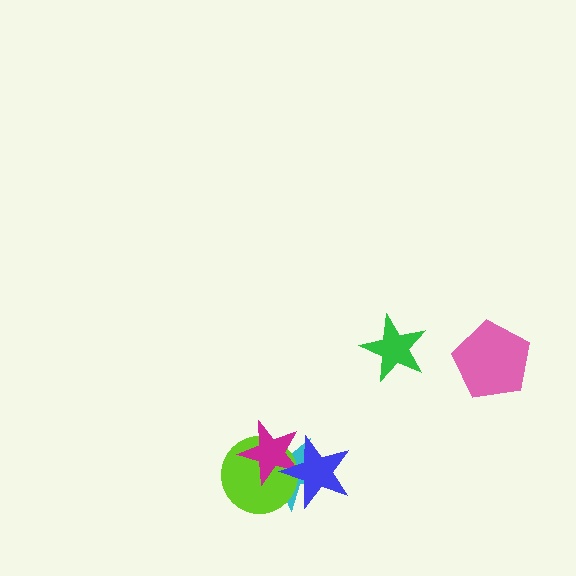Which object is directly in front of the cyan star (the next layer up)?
The lime circle is directly in front of the cyan star.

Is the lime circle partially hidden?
Yes, it is partially covered by another shape.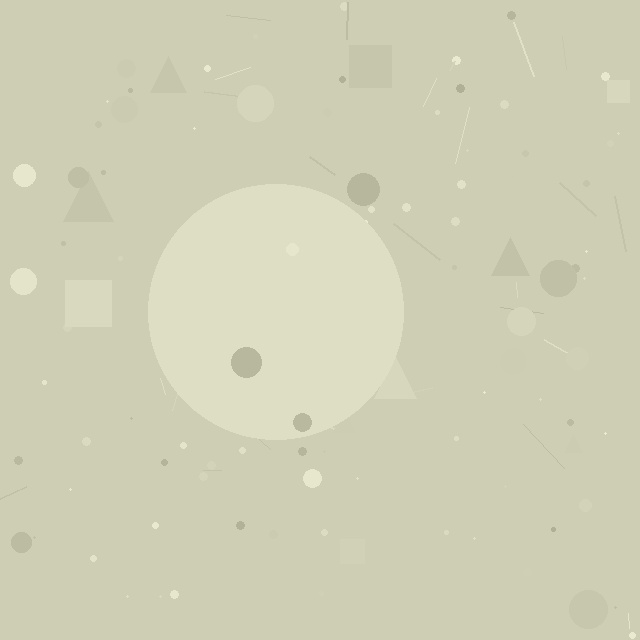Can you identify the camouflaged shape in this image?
The camouflaged shape is a circle.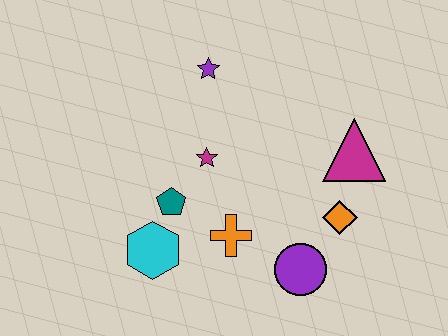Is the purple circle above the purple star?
No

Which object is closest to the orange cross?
The teal pentagon is closest to the orange cross.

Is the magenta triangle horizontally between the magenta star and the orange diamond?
No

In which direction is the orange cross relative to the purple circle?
The orange cross is to the left of the purple circle.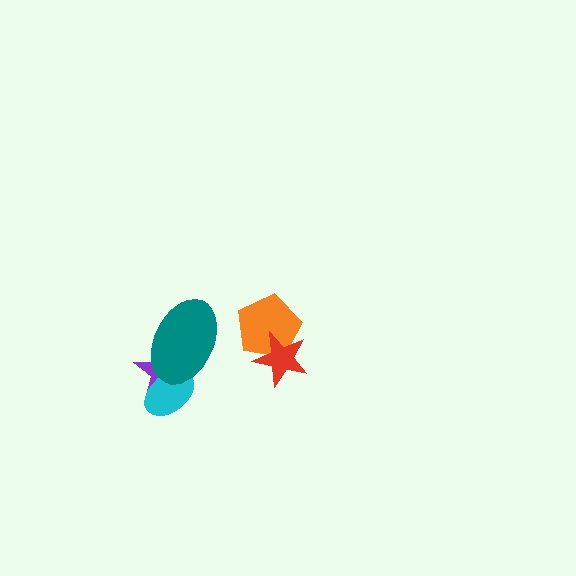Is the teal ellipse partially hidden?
No, no other shape covers it.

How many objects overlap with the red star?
1 object overlaps with the red star.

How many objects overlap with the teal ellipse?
2 objects overlap with the teal ellipse.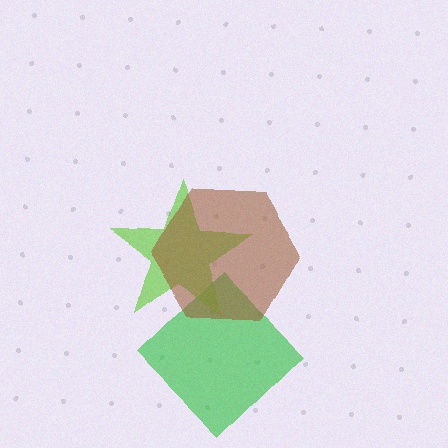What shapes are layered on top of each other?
The layered shapes are: a green diamond, a lime star, a brown hexagon.